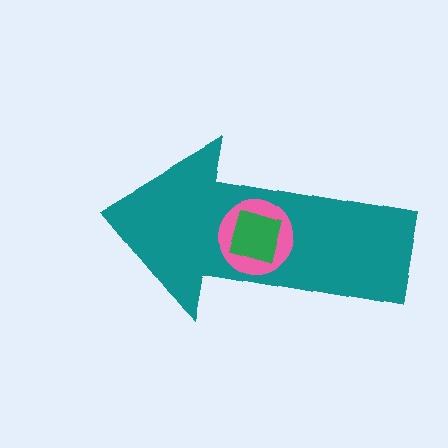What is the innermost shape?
The green square.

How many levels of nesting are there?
3.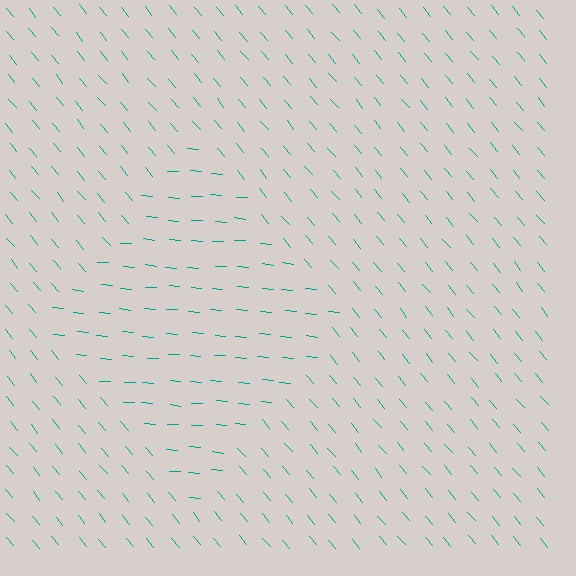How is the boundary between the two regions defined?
The boundary is defined purely by a change in line orientation (approximately 45 degrees difference). All lines are the same color and thickness.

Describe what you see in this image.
The image is filled with small teal line segments. A diamond region in the image has lines oriented differently from the surrounding lines, creating a visible texture boundary.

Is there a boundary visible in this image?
Yes, there is a texture boundary formed by a change in line orientation.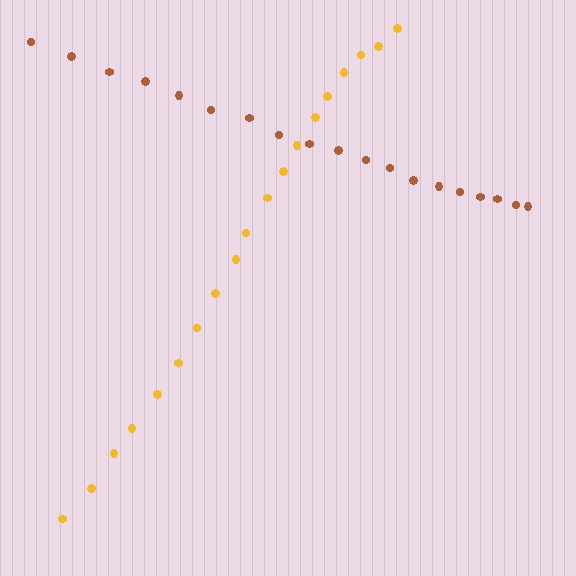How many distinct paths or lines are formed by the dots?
There are 2 distinct paths.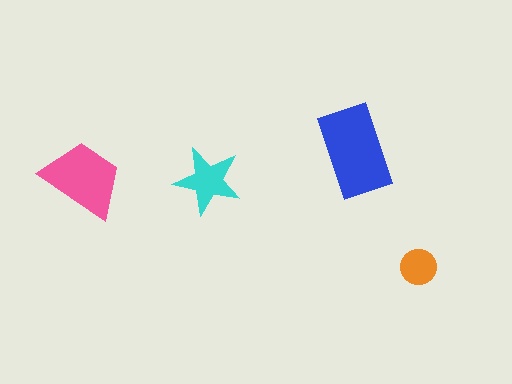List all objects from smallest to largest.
The orange circle, the cyan star, the pink trapezoid, the blue rectangle.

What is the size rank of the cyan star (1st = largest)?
3rd.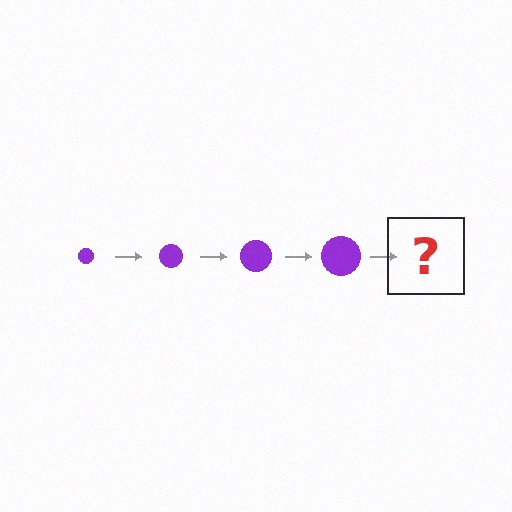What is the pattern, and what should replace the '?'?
The pattern is that the circle gets progressively larger each step. The '?' should be a purple circle, larger than the previous one.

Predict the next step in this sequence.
The next step is a purple circle, larger than the previous one.